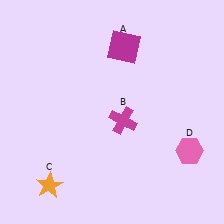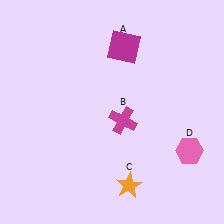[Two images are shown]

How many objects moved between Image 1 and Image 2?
1 object moved between the two images.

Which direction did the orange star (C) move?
The orange star (C) moved right.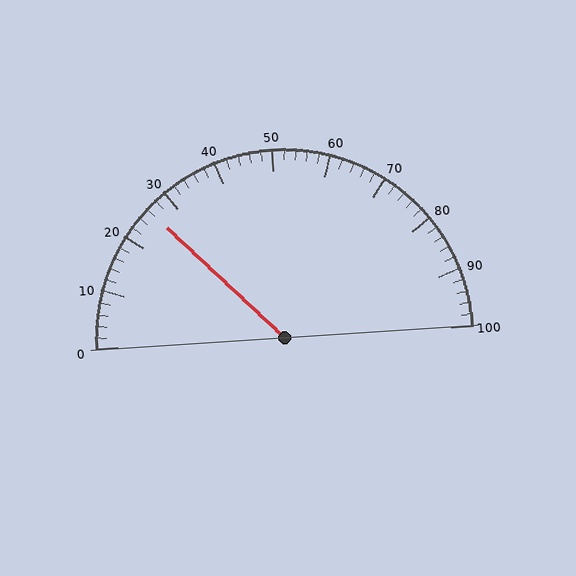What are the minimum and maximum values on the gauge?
The gauge ranges from 0 to 100.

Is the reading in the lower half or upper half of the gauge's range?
The reading is in the lower half of the range (0 to 100).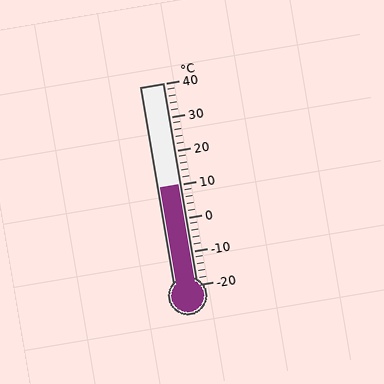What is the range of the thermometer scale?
The thermometer scale ranges from -20°C to 40°C.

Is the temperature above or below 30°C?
The temperature is below 30°C.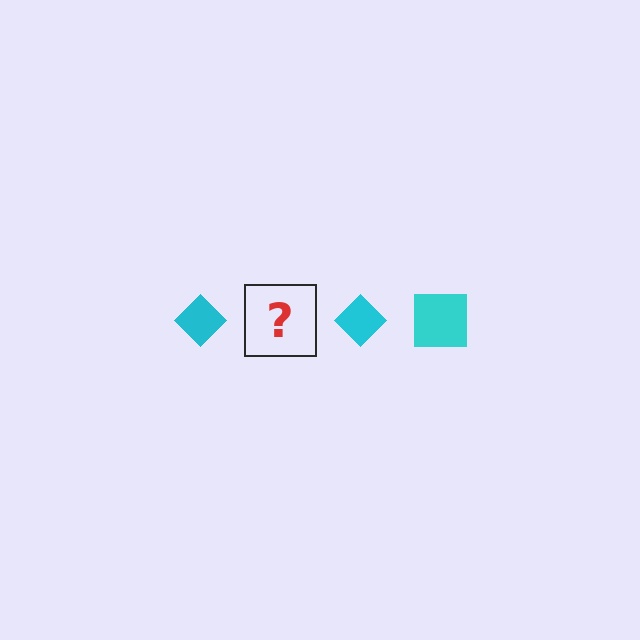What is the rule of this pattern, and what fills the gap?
The rule is that the pattern cycles through diamond, square shapes in cyan. The gap should be filled with a cyan square.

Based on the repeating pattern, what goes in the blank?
The blank should be a cyan square.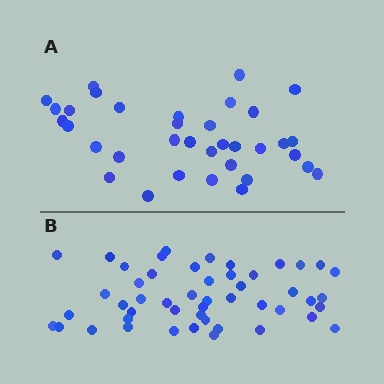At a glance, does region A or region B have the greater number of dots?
Region B (the bottom region) has more dots.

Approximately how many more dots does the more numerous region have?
Region B has approximately 15 more dots than region A.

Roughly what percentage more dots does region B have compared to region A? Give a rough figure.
About 40% more.